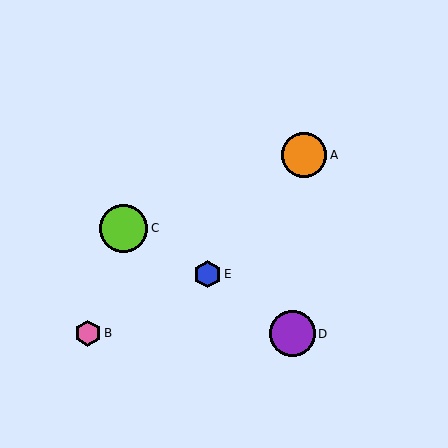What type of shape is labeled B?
Shape B is a pink hexagon.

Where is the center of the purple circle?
The center of the purple circle is at (293, 334).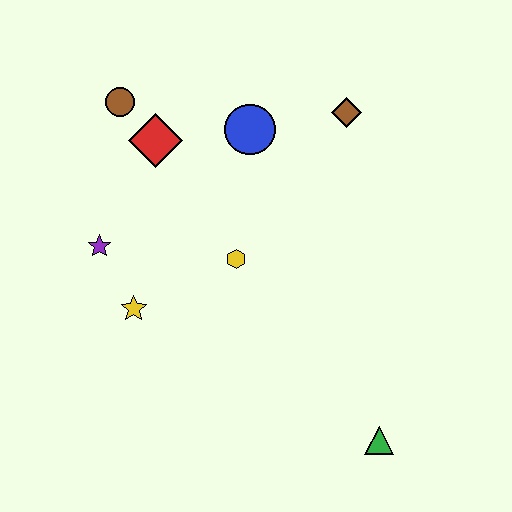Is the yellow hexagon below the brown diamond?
Yes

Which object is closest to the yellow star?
The purple star is closest to the yellow star.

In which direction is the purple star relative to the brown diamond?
The purple star is to the left of the brown diamond.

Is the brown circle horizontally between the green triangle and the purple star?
Yes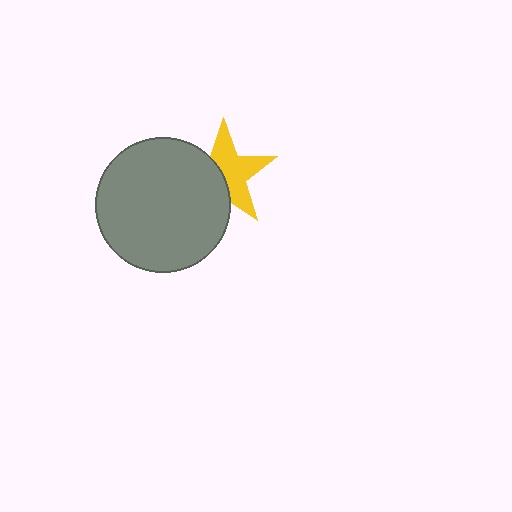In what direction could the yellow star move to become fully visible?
The yellow star could move right. That would shift it out from behind the gray circle entirely.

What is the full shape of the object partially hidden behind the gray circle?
The partially hidden object is a yellow star.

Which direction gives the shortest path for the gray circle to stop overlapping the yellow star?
Moving left gives the shortest separation.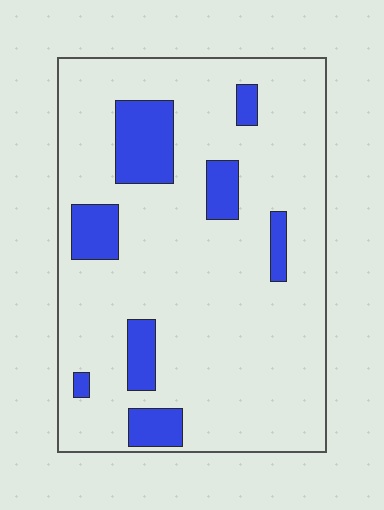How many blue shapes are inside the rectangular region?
8.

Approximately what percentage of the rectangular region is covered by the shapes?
Approximately 15%.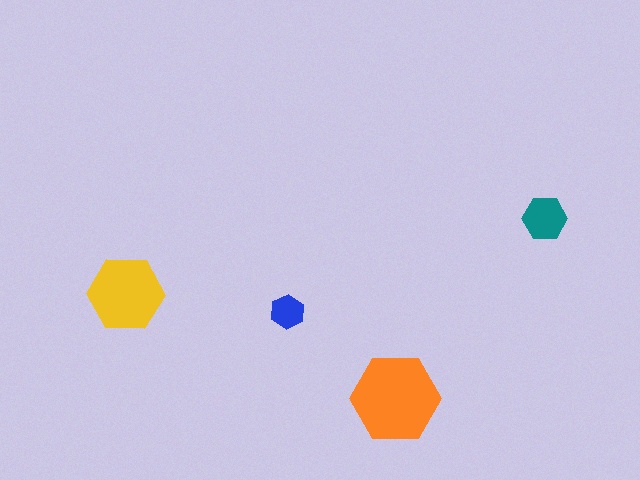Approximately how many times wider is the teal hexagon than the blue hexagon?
About 1.5 times wider.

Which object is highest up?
The teal hexagon is topmost.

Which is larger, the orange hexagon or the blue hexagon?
The orange one.